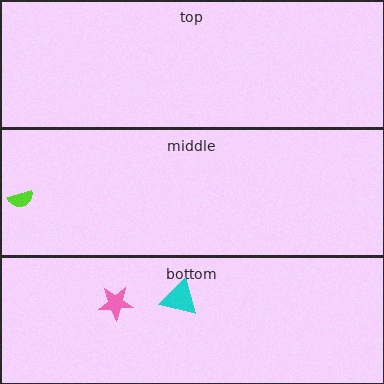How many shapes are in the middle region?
1.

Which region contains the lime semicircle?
The middle region.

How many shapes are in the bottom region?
2.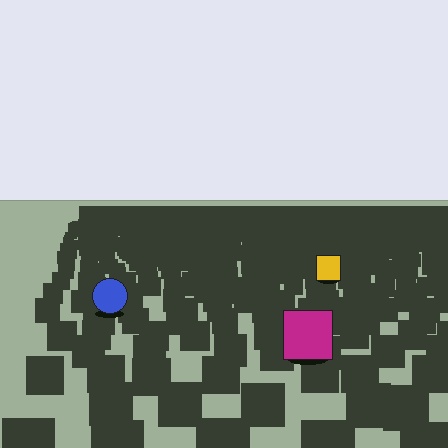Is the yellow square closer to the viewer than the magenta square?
No. The magenta square is closer — you can tell from the texture gradient: the ground texture is coarser near it.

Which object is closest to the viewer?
The magenta square is closest. The texture marks near it are larger and more spread out.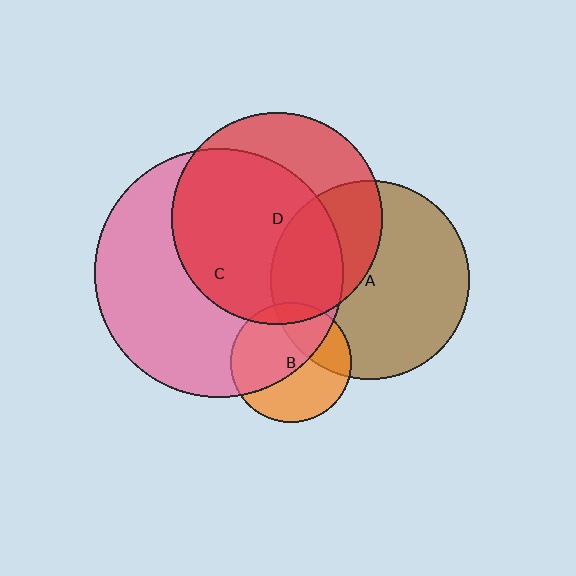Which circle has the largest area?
Circle C (pink).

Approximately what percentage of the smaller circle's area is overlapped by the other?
Approximately 10%.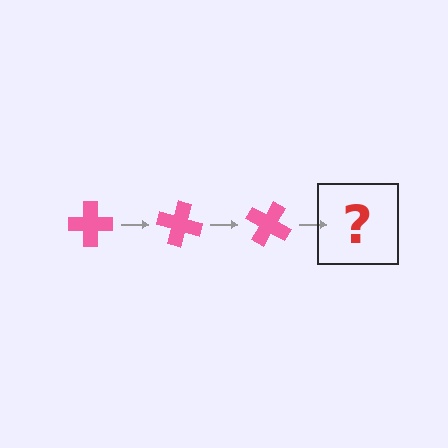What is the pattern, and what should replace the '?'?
The pattern is that the cross rotates 15 degrees each step. The '?' should be a pink cross rotated 45 degrees.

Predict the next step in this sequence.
The next step is a pink cross rotated 45 degrees.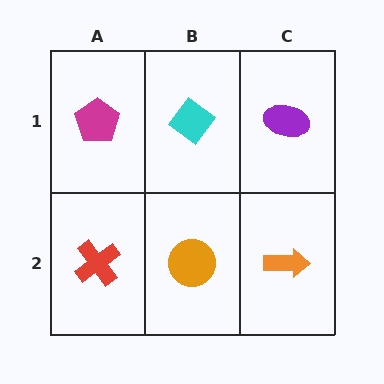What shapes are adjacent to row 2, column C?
A purple ellipse (row 1, column C), an orange circle (row 2, column B).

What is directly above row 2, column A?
A magenta pentagon.